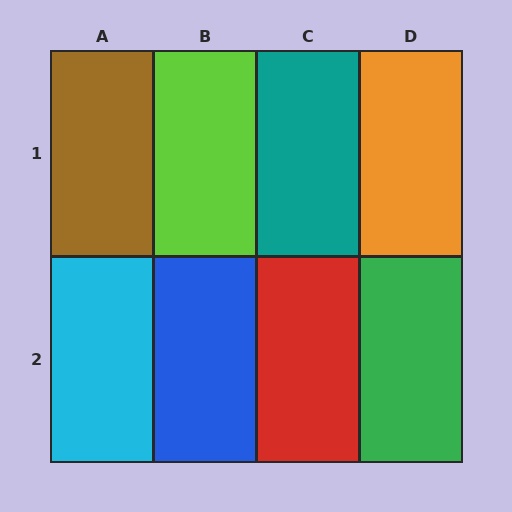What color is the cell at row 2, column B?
Blue.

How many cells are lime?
1 cell is lime.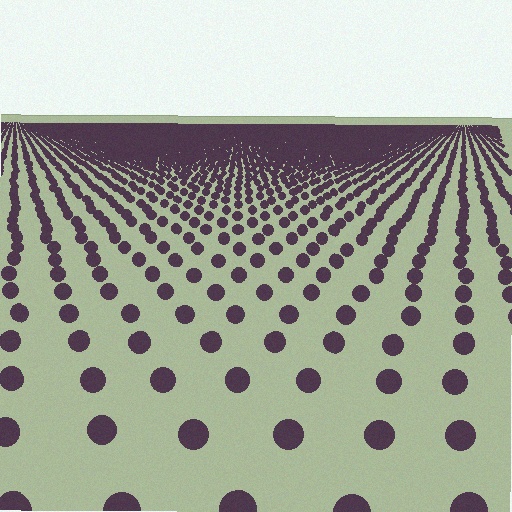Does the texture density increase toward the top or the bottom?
Density increases toward the top.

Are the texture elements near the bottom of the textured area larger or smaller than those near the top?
Larger. Near the bottom, elements are closer to the viewer and appear at a bigger on-screen size.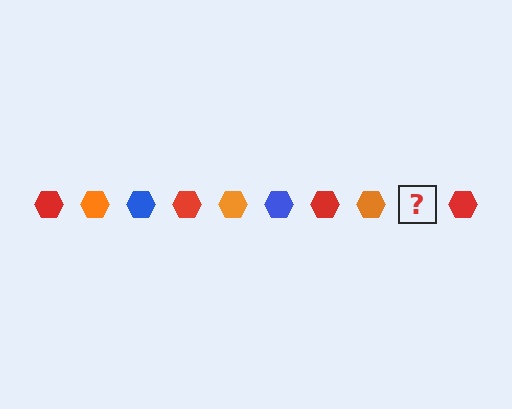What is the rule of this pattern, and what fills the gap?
The rule is that the pattern cycles through red, orange, blue hexagons. The gap should be filled with a blue hexagon.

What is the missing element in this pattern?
The missing element is a blue hexagon.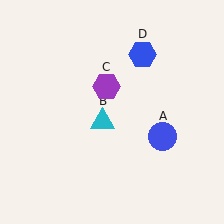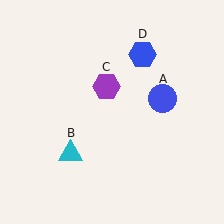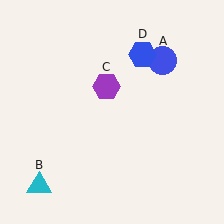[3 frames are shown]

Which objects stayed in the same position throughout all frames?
Purple hexagon (object C) and blue hexagon (object D) remained stationary.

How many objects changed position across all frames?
2 objects changed position: blue circle (object A), cyan triangle (object B).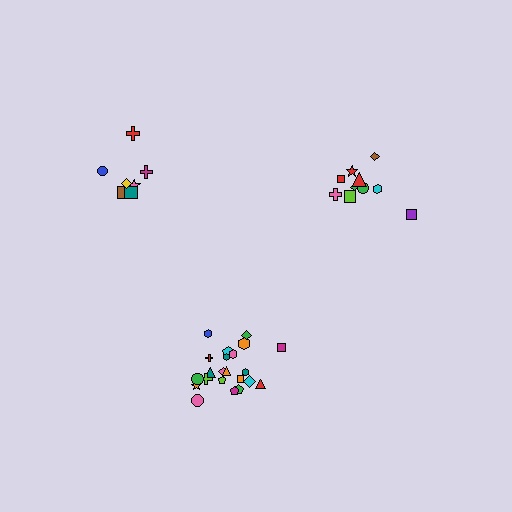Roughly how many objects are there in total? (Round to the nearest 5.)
Roughly 40 objects in total.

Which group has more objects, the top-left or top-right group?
The top-right group.